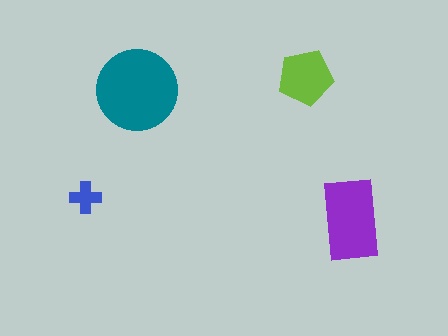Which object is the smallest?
The blue cross.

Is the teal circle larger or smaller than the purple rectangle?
Larger.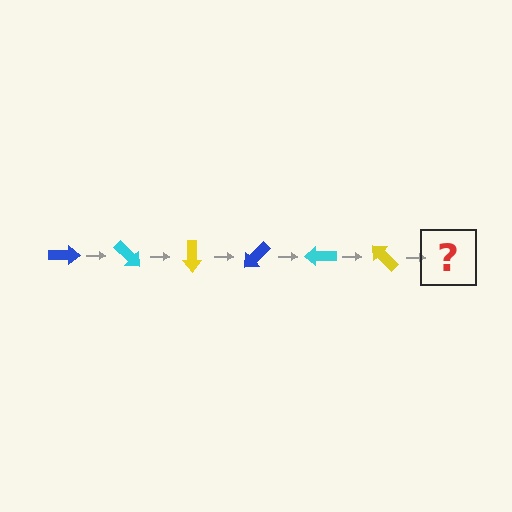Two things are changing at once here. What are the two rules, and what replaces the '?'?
The two rules are that it rotates 45 degrees each step and the color cycles through blue, cyan, and yellow. The '?' should be a blue arrow, rotated 270 degrees from the start.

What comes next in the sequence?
The next element should be a blue arrow, rotated 270 degrees from the start.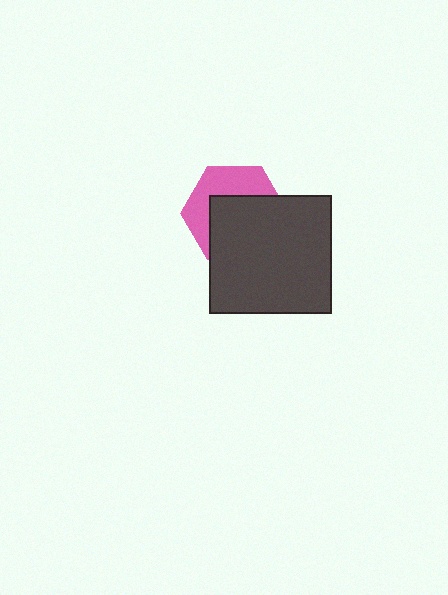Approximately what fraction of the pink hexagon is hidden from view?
Roughly 57% of the pink hexagon is hidden behind the dark gray rectangle.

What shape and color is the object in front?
The object in front is a dark gray rectangle.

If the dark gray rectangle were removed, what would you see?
You would see the complete pink hexagon.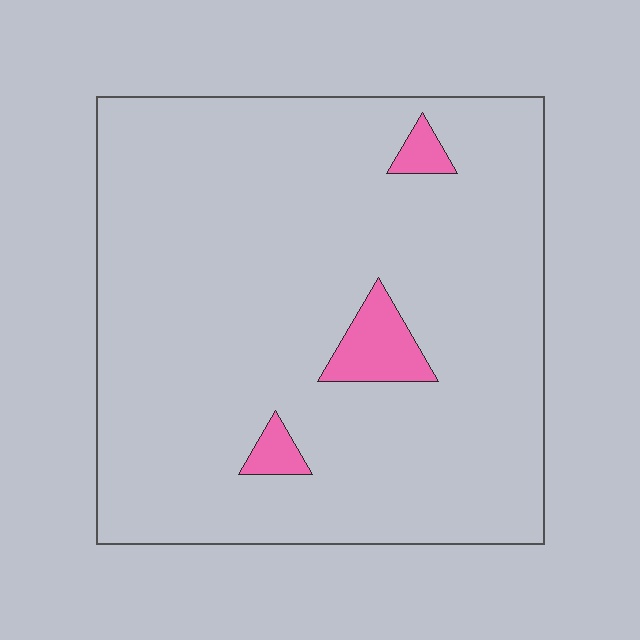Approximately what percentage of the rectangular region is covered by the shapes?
Approximately 5%.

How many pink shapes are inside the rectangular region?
3.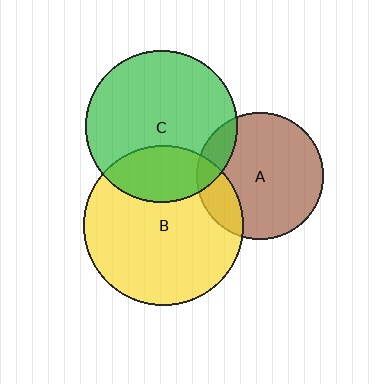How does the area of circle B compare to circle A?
Approximately 1.6 times.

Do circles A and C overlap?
Yes.